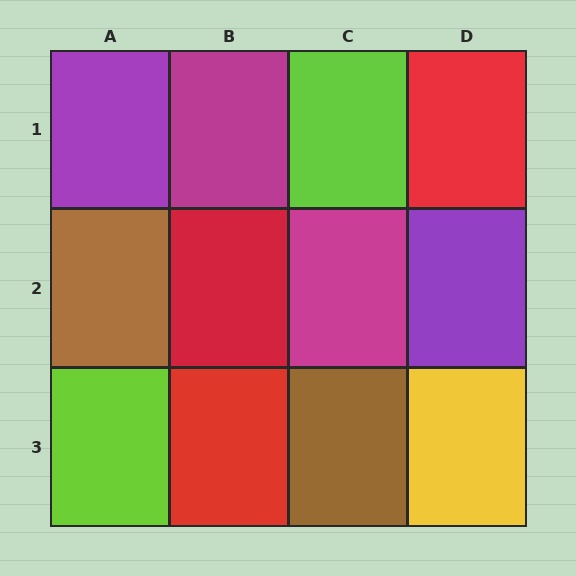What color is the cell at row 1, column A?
Purple.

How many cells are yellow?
1 cell is yellow.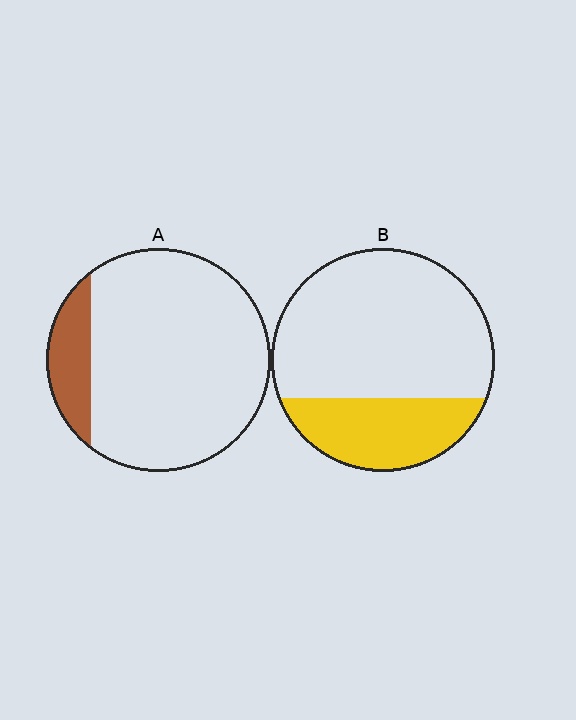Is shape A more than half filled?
No.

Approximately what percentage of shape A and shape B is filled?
A is approximately 15% and B is approximately 30%.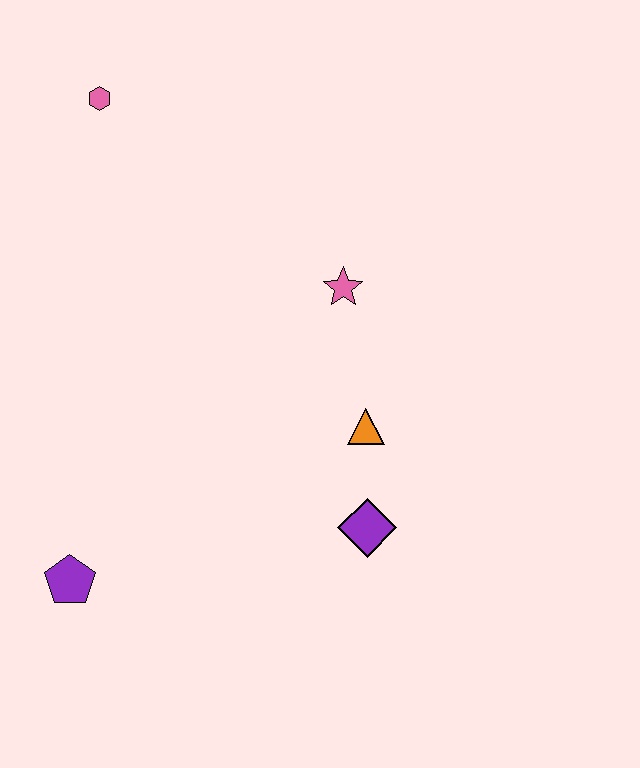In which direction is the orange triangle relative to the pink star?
The orange triangle is below the pink star.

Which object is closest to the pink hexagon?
The pink star is closest to the pink hexagon.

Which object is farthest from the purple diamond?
The pink hexagon is farthest from the purple diamond.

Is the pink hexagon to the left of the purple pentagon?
No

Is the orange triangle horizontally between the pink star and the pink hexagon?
No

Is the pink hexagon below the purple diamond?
No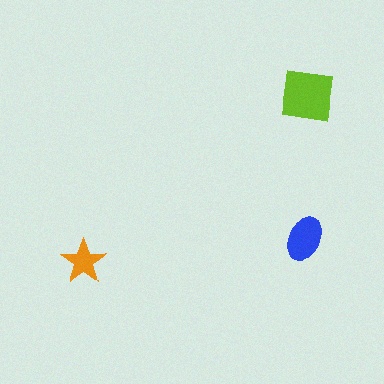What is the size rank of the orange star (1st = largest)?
3rd.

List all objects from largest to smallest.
The lime square, the blue ellipse, the orange star.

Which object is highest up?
The lime square is topmost.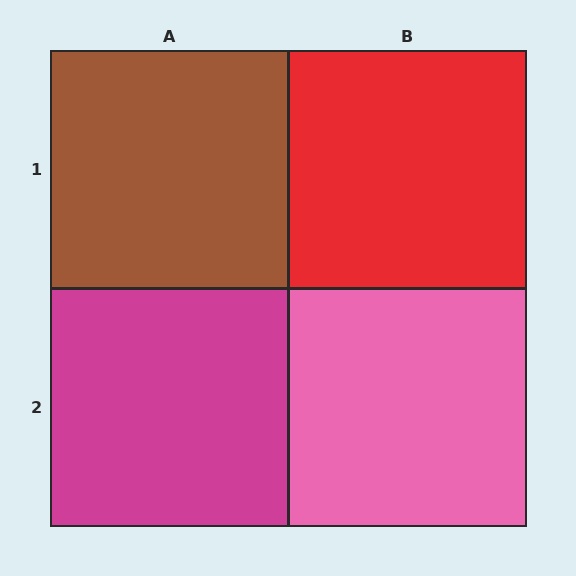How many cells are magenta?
1 cell is magenta.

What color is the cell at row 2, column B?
Pink.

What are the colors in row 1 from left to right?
Brown, red.